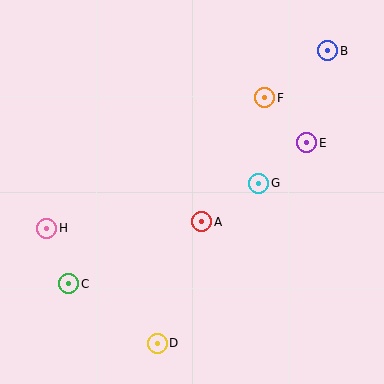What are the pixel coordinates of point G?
Point G is at (259, 183).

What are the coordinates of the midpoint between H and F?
The midpoint between H and F is at (156, 163).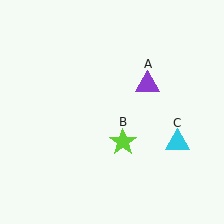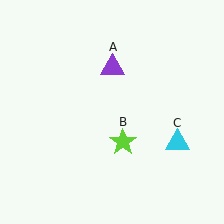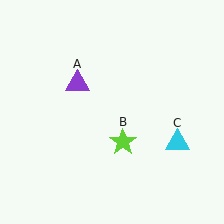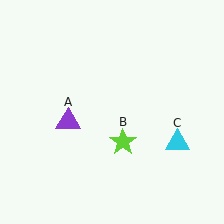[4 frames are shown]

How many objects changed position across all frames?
1 object changed position: purple triangle (object A).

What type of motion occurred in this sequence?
The purple triangle (object A) rotated counterclockwise around the center of the scene.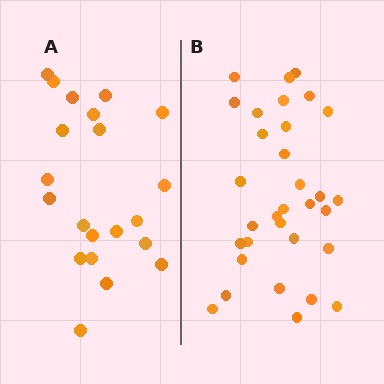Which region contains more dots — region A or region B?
Region B (the right region) has more dots.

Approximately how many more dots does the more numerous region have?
Region B has roughly 12 or so more dots than region A.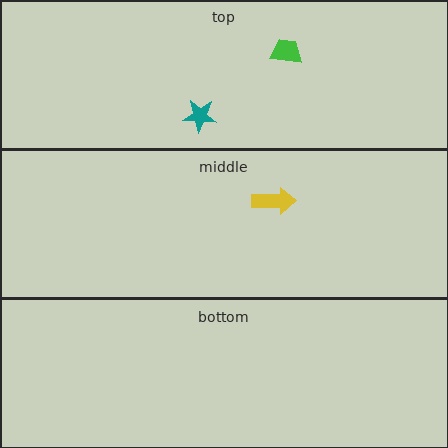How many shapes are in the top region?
2.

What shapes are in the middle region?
The yellow arrow.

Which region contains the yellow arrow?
The middle region.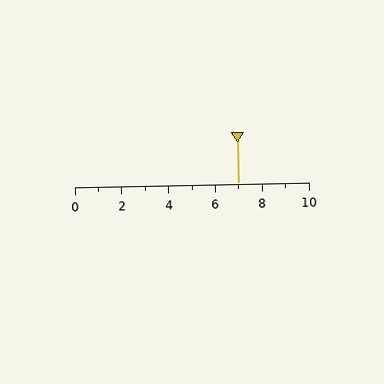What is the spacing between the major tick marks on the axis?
The major ticks are spaced 2 apart.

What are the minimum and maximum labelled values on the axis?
The axis runs from 0 to 10.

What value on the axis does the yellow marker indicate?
The marker indicates approximately 7.